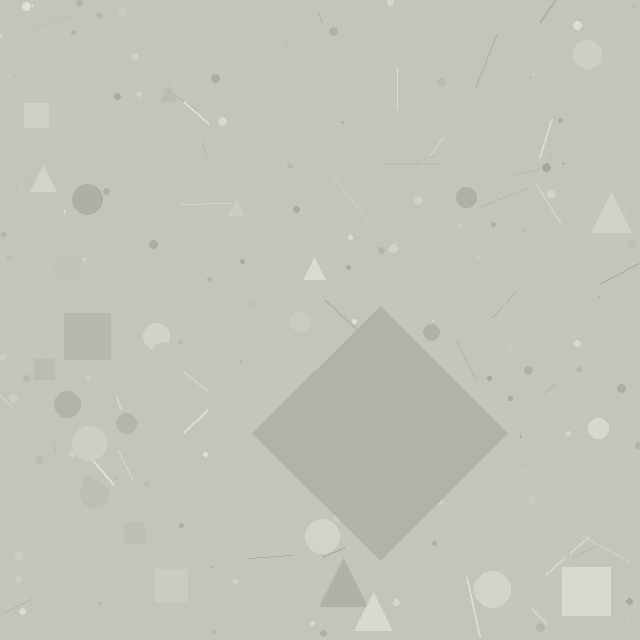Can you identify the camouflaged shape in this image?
The camouflaged shape is a diamond.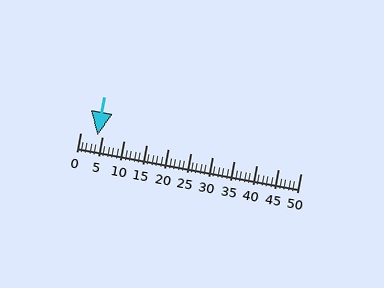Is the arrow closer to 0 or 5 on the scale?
The arrow is closer to 5.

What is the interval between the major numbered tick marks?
The major tick marks are spaced 5 units apart.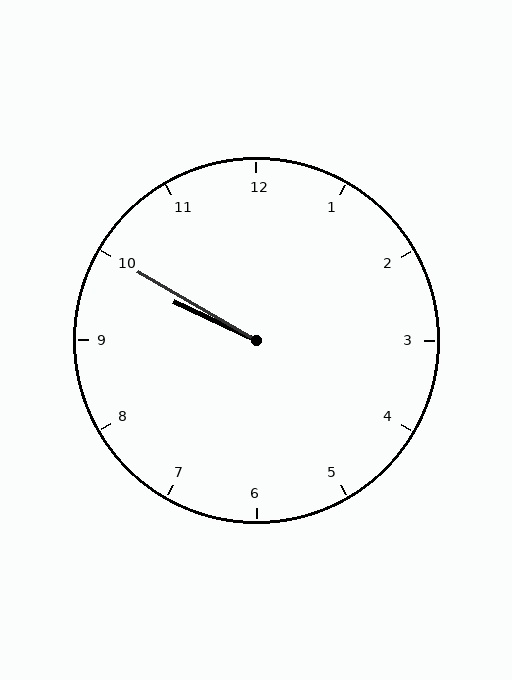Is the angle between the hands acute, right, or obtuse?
It is acute.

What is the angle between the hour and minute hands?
Approximately 5 degrees.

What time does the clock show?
9:50.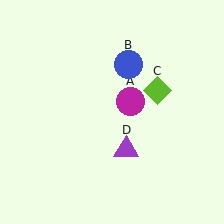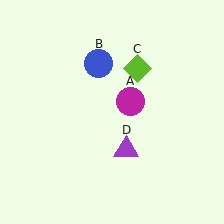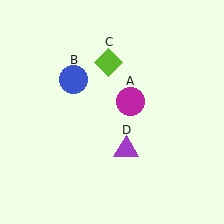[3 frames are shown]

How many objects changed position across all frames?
2 objects changed position: blue circle (object B), lime diamond (object C).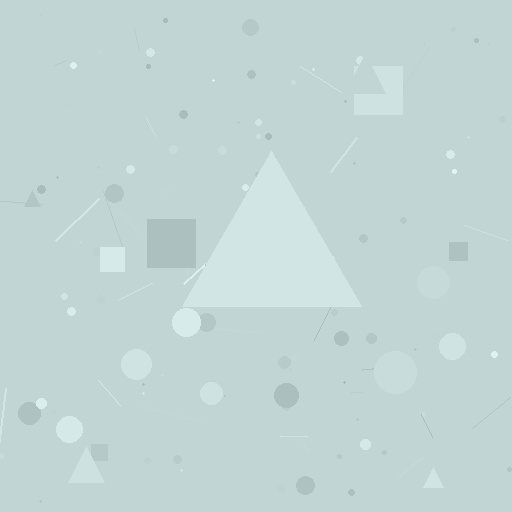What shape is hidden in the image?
A triangle is hidden in the image.